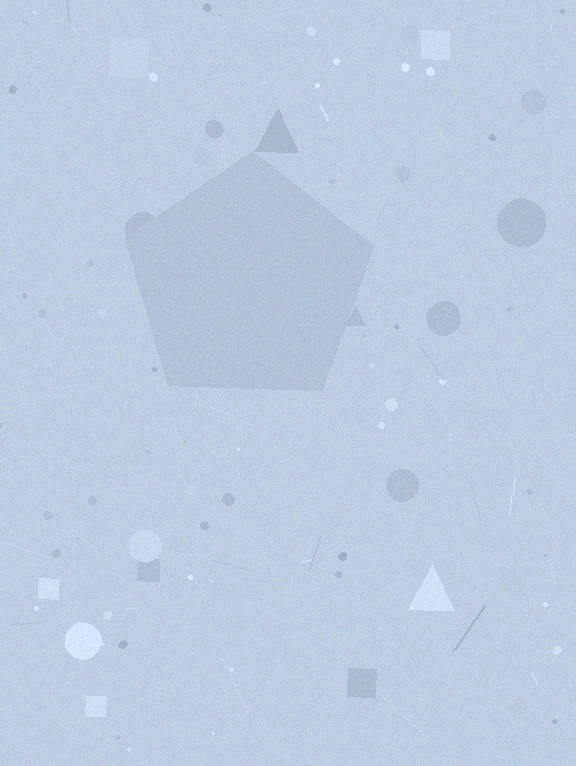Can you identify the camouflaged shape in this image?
The camouflaged shape is a pentagon.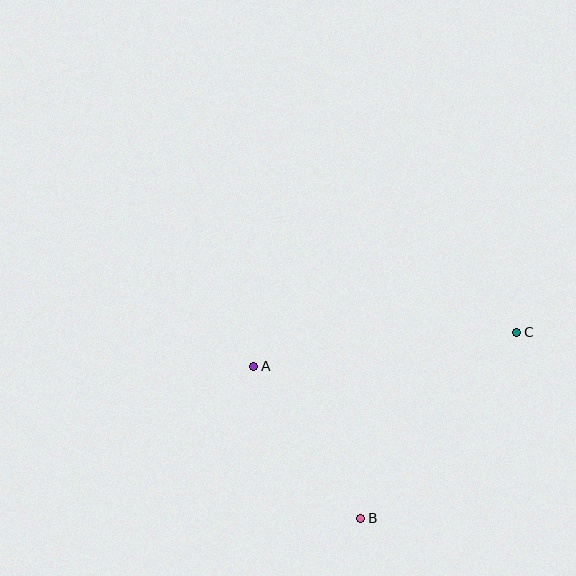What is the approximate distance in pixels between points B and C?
The distance between B and C is approximately 243 pixels.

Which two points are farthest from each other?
Points A and C are farthest from each other.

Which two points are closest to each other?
Points A and B are closest to each other.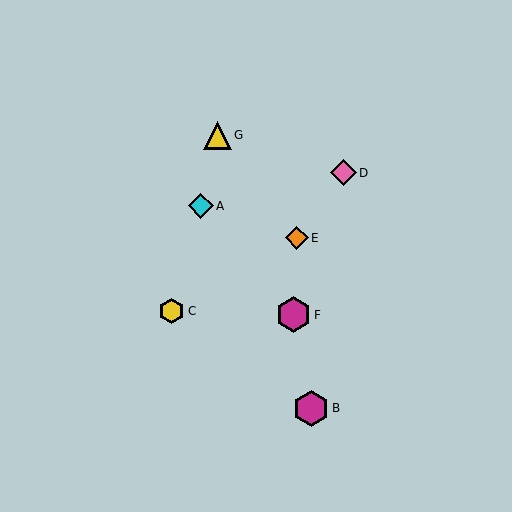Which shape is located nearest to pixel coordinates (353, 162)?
The pink diamond (labeled D) at (343, 173) is nearest to that location.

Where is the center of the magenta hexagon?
The center of the magenta hexagon is at (311, 408).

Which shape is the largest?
The magenta hexagon (labeled B) is the largest.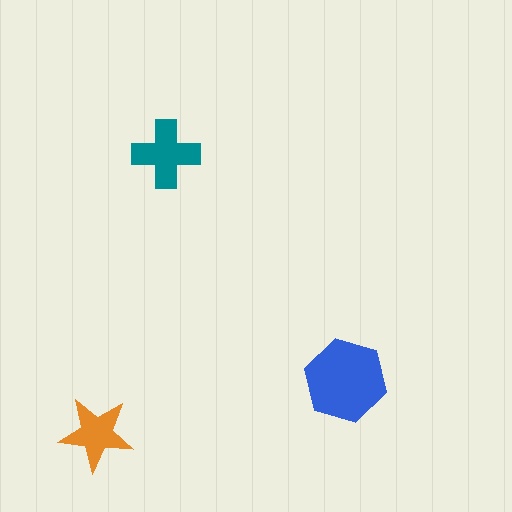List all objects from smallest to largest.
The orange star, the teal cross, the blue hexagon.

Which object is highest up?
The teal cross is topmost.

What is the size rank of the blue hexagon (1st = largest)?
1st.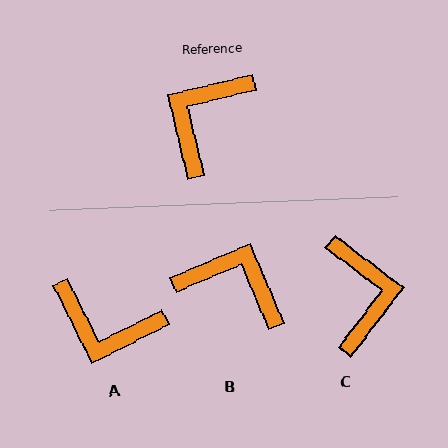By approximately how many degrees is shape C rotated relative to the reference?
Approximately 141 degrees clockwise.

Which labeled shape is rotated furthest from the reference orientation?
C, about 141 degrees away.